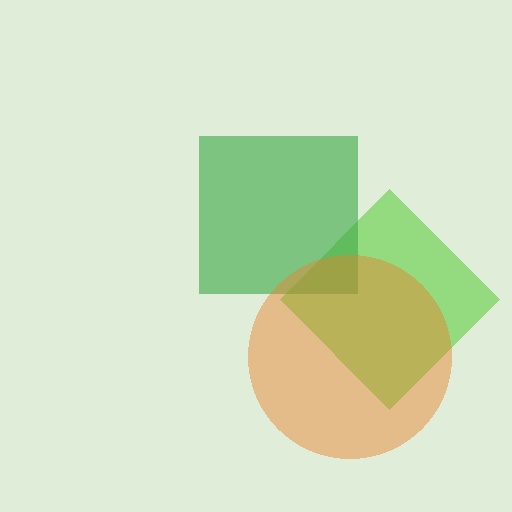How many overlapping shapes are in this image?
There are 3 overlapping shapes in the image.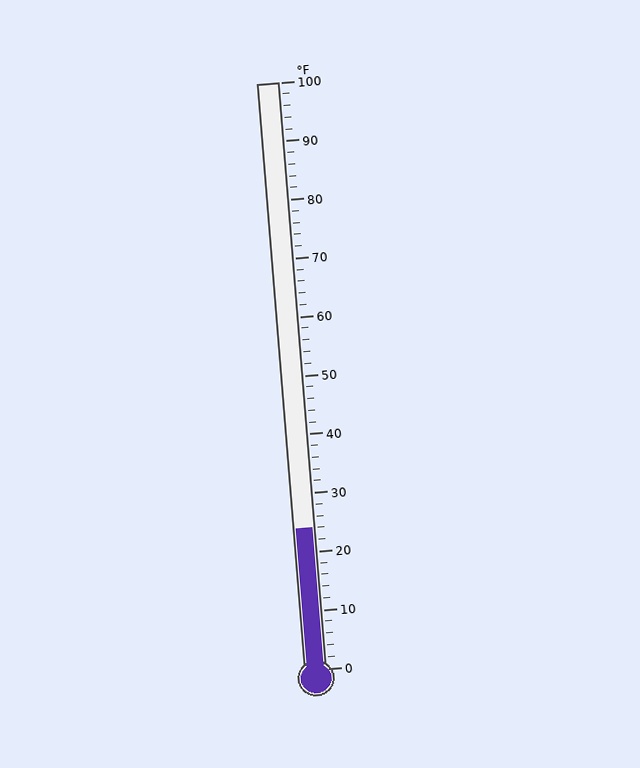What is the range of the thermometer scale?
The thermometer scale ranges from 0°F to 100°F.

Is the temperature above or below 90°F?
The temperature is below 90°F.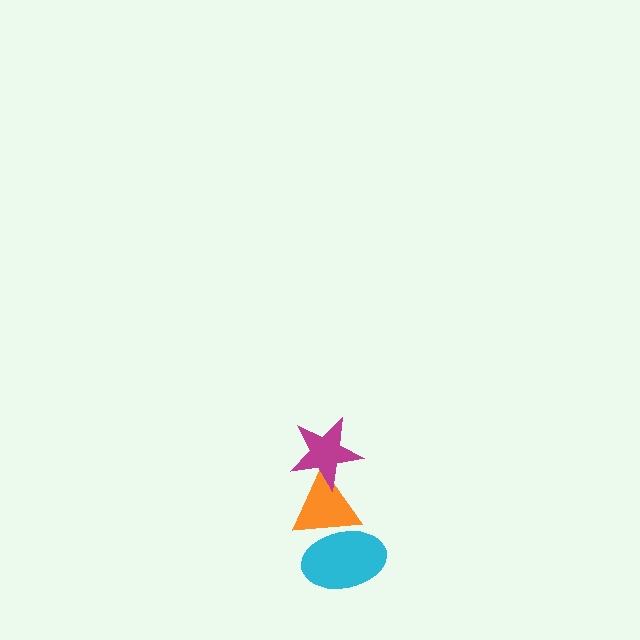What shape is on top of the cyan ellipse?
The orange triangle is on top of the cyan ellipse.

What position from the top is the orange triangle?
The orange triangle is 2nd from the top.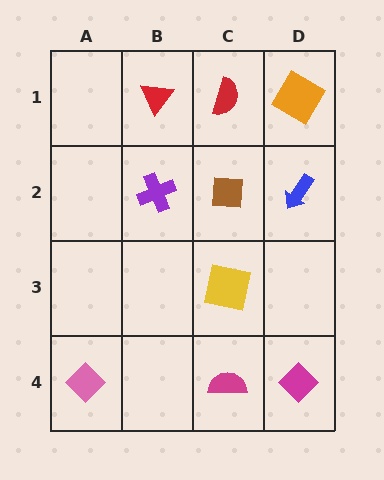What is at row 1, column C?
A red semicircle.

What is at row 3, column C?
A yellow square.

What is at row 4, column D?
A magenta diamond.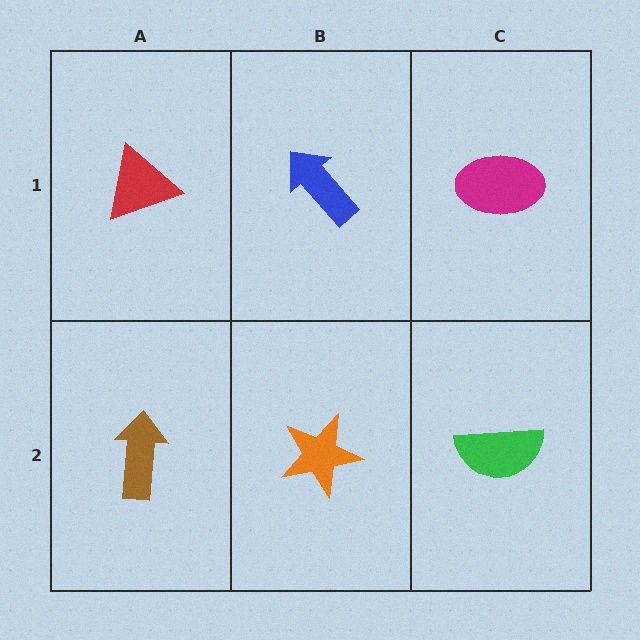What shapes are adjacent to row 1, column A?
A brown arrow (row 2, column A), a blue arrow (row 1, column B).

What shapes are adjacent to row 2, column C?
A magenta ellipse (row 1, column C), an orange star (row 2, column B).